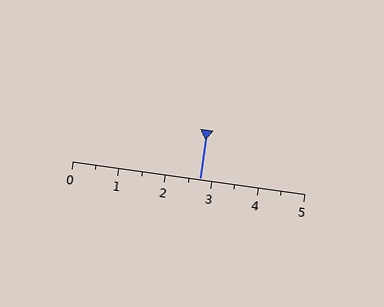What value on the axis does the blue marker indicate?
The marker indicates approximately 2.8.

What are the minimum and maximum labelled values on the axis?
The axis runs from 0 to 5.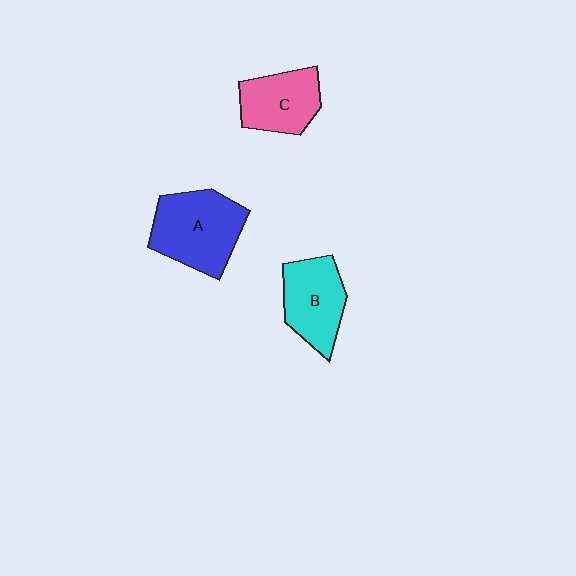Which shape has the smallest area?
Shape C (pink).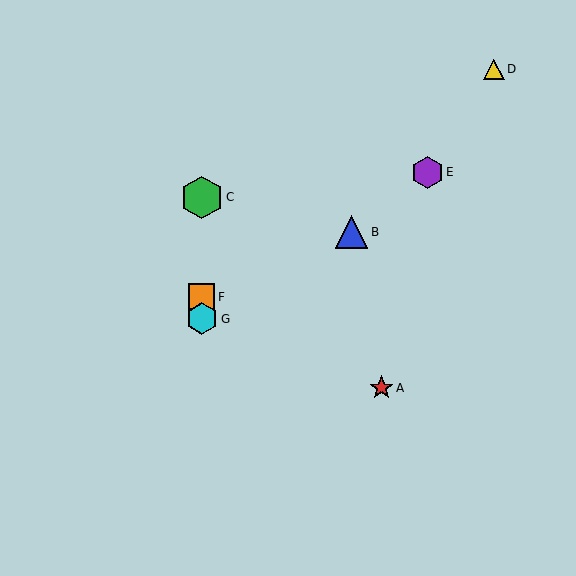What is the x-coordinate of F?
Object F is at x≈202.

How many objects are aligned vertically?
3 objects (C, F, G) are aligned vertically.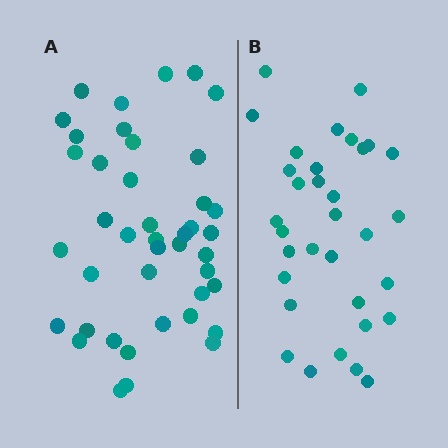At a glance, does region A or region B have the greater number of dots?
Region A (the left region) has more dots.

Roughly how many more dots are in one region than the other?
Region A has roughly 8 or so more dots than region B.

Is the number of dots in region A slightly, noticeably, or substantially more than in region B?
Region A has noticeably more, but not dramatically so. The ratio is roughly 1.3 to 1.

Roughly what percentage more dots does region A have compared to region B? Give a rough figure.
About 25% more.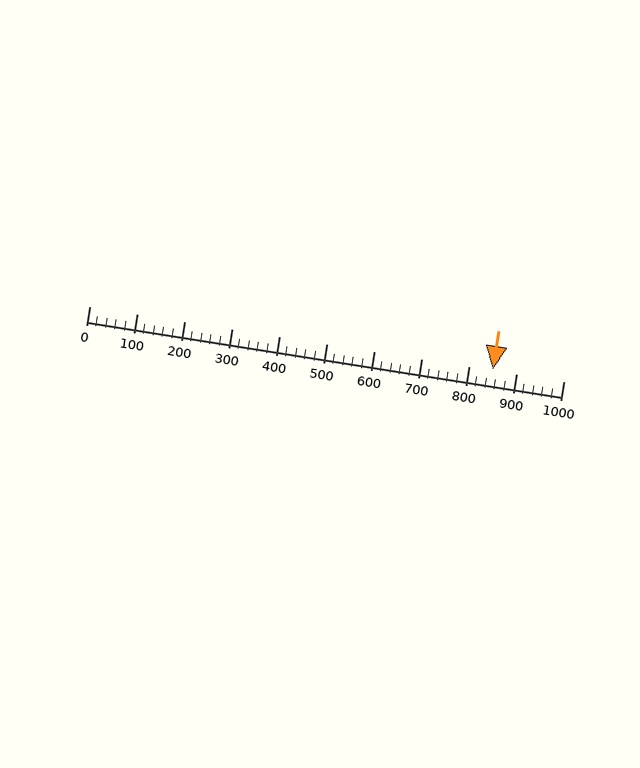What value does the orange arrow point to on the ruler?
The orange arrow points to approximately 850.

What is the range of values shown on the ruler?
The ruler shows values from 0 to 1000.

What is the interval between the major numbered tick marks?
The major tick marks are spaced 100 units apart.